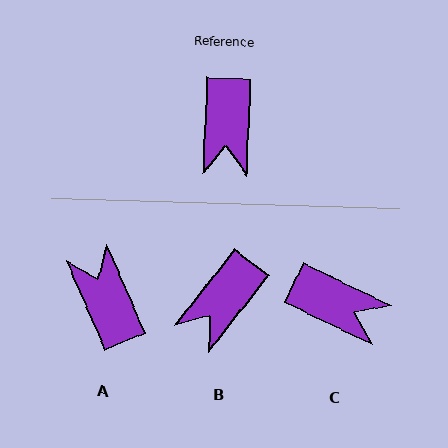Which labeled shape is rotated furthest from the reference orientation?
A, about 155 degrees away.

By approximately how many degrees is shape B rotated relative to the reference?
Approximately 35 degrees clockwise.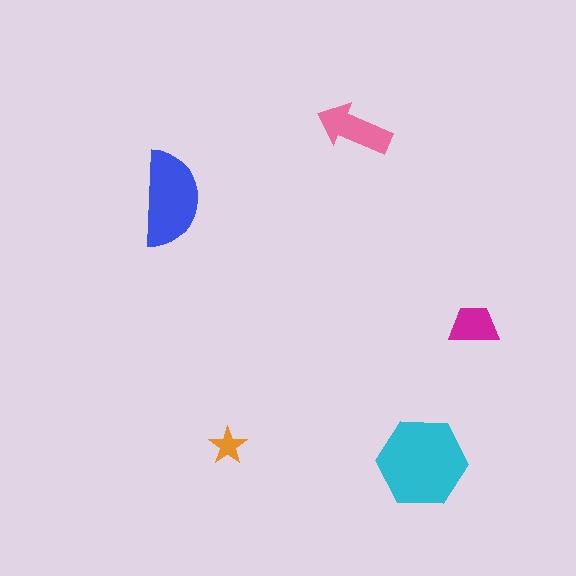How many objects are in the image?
There are 5 objects in the image.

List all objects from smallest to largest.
The orange star, the magenta trapezoid, the pink arrow, the blue semicircle, the cyan hexagon.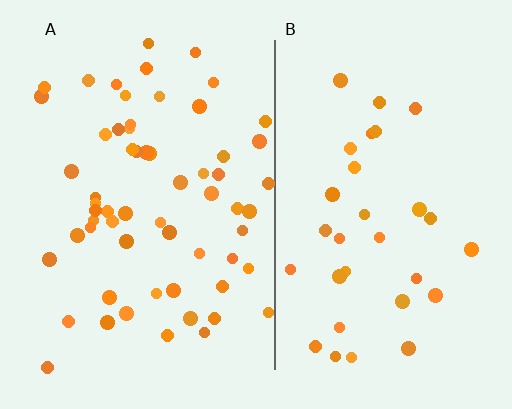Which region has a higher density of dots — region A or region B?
A (the left).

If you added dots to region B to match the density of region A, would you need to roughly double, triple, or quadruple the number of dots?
Approximately double.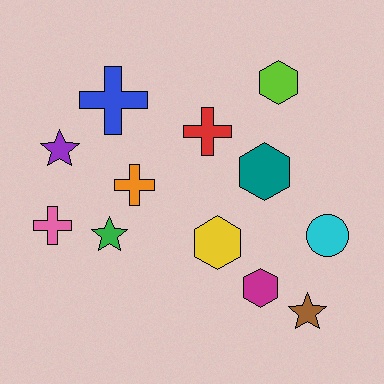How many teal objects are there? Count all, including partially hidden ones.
There is 1 teal object.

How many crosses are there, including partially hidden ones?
There are 4 crosses.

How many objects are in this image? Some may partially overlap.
There are 12 objects.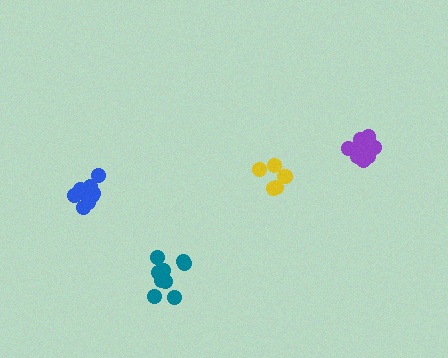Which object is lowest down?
The teal cluster is bottommost.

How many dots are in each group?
Group 1: 10 dots, Group 2: 6 dots, Group 3: 11 dots, Group 4: 9 dots (36 total).